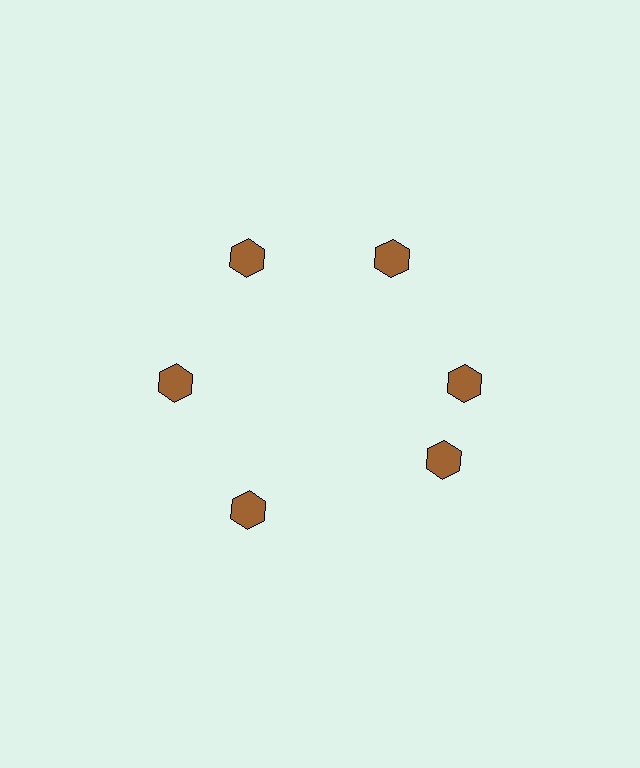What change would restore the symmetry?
The symmetry would be restored by rotating it back into even spacing with its neighbors so that all 6 hexagons sit at equal angles and equal distance from the center.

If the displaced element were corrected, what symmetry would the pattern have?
It would have 6-fold rotational symmetry — the pattern would map onto itself every 60 degrees.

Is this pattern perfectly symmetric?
No. The 6 brown hexagons are arranged in a ring, but one element near the 5 o'clock position is rotated out of alignment along the ring, breaking the 6-fold rotational symmetry.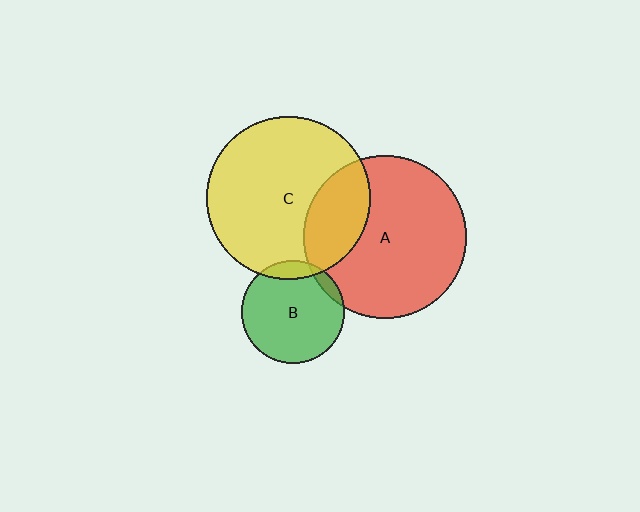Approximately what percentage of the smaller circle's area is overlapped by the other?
Approximately 10%.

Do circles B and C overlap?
Yes.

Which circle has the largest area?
Circle C (yellow).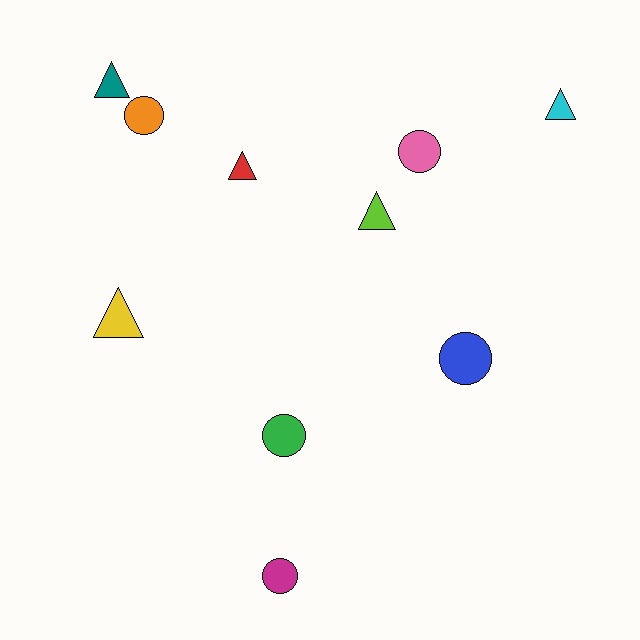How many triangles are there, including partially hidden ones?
There are 5 triangles.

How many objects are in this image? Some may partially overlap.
There are 10 objects.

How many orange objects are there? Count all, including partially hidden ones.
There is 1 orange object.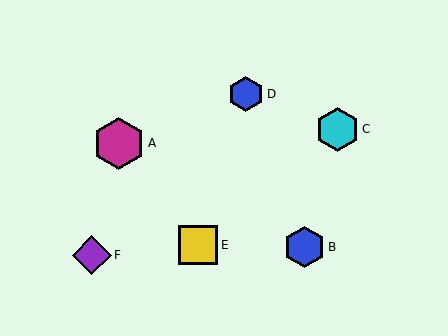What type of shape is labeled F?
Shape F is a purple diamond.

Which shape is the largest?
The magenta hexagon (labeled A) is the largest.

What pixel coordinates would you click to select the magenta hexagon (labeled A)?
Click at (119, 143) to select the magenta hexagon A.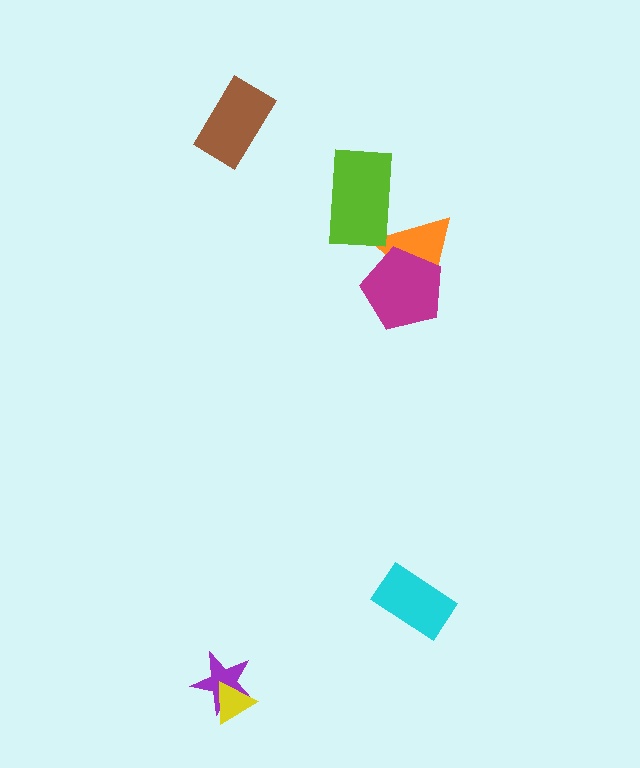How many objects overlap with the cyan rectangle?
0 objects overlap with the cyan rectangle.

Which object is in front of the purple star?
The yellow triangle is in front of the purple star.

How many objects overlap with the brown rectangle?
0 objects overlap with the brown rectangle.